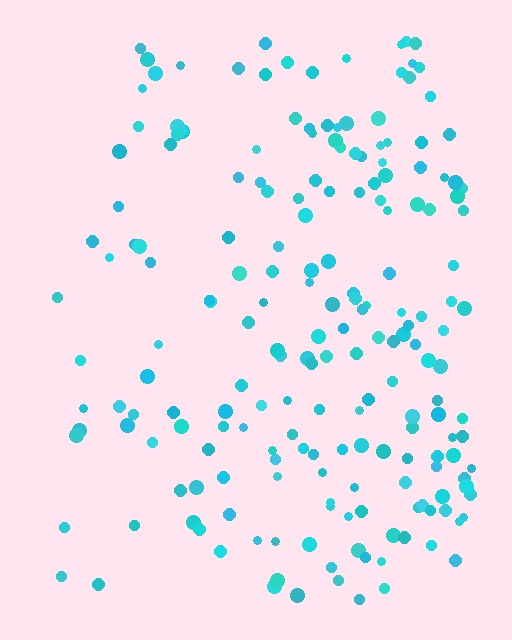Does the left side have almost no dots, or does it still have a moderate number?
Still a moderate number, just noticeably fewer than the right.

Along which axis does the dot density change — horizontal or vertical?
Horizontal.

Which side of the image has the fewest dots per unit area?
The left.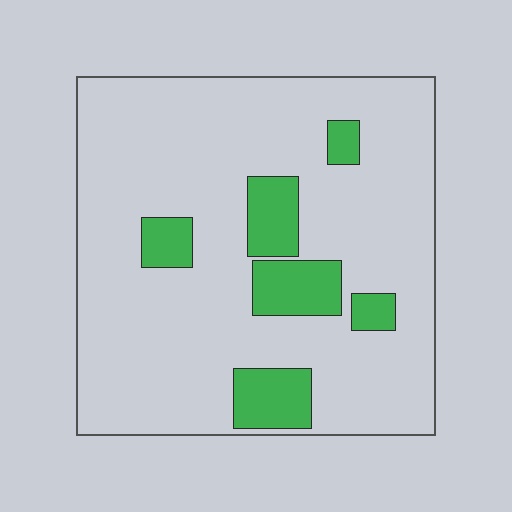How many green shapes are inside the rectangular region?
6.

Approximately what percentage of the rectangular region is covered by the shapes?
Approximately 15%.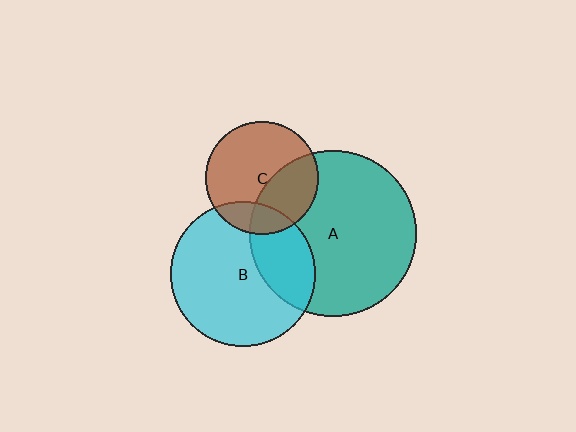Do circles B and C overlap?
Yes.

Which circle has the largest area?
Circle A (teal).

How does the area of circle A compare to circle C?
Approximately 2.2 times.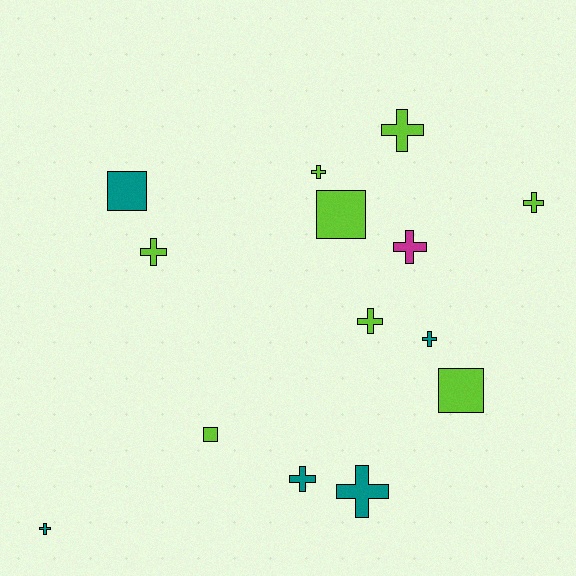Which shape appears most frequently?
Cross, with 10 objects.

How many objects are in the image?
There are 14 objects.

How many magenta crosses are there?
There is 1 magenta cross.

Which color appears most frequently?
Lime, with 8 objects.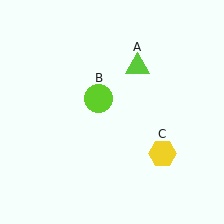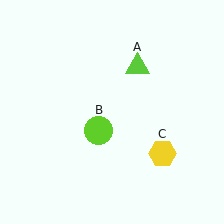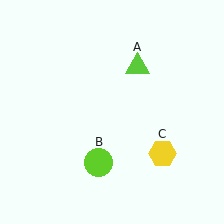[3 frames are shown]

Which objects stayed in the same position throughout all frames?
Lime triangle (object A) and yellow hexagon (object C) remained stationary.